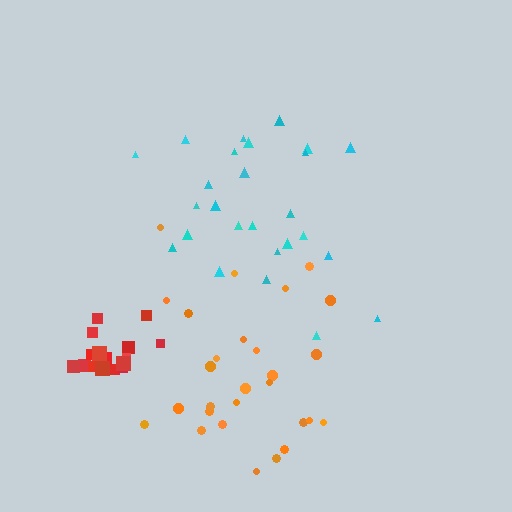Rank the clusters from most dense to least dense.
red, orange, cyan.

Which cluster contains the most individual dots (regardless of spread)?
Orange (28).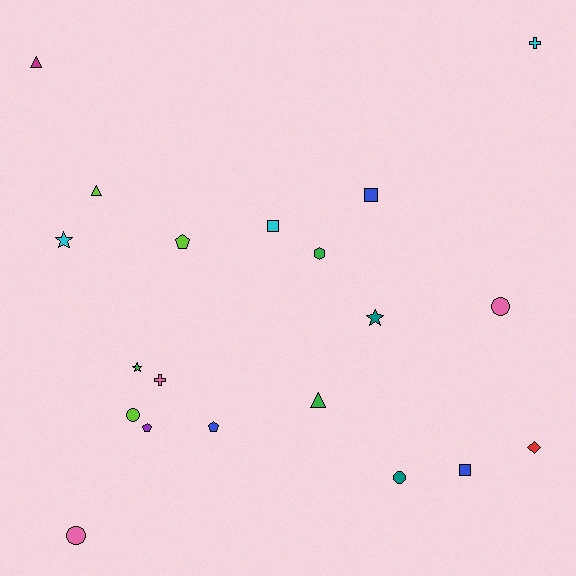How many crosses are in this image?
There are 2 crosses.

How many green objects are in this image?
There are 3 green objects.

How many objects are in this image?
There are 20 objects.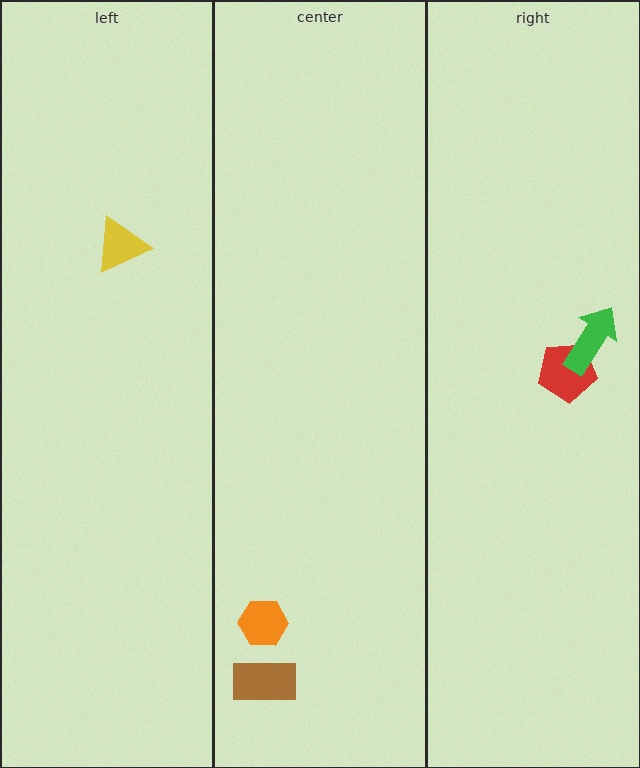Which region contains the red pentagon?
The right region.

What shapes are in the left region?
The yellow triangle.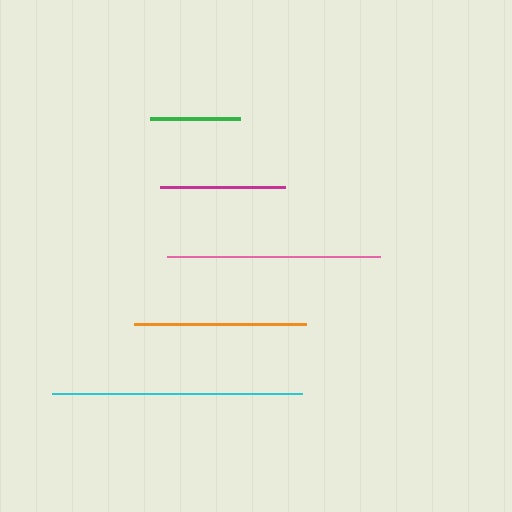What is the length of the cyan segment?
The cyan segment is approximately 249 pixels long.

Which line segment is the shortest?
The green line is the shortest at approximately 90 pixels.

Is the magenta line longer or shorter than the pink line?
The pink line is longer than the magenta line.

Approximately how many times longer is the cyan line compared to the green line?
The cyan line is approximately 2.8 times the length of the green line.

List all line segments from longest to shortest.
From longest to shortest: cyan, pink, orange, magenta, green.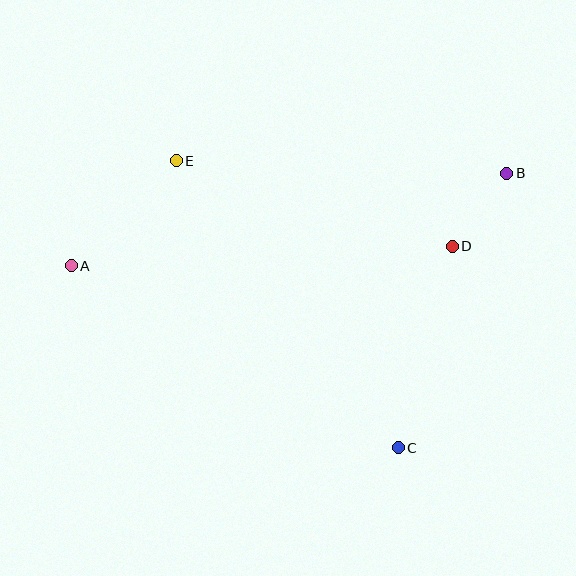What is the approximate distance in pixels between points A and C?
The distance between A and C is approximately 374 pixels.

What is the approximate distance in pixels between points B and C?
The distance between B and C is approximately 295 pixels.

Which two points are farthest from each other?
Points A and B are farthest from each other.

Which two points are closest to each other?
Points B and D are closest to each other.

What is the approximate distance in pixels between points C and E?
The distance between C and E is approximately 363 pixels.